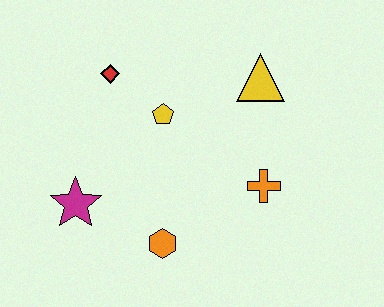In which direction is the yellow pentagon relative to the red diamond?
The yellow pentagon is to the right of the red diamond.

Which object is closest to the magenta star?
The orange hexagon is closest to the magenta star.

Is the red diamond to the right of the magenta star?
Yes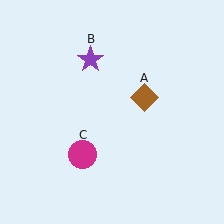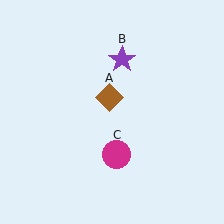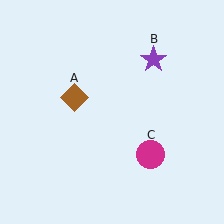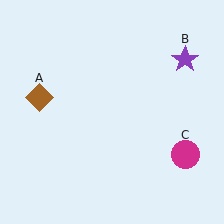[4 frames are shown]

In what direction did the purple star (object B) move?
The purple star (object B) moved right.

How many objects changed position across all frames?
3 objects changed position: brown diamond (object A), purple star (object B), magenta circle (object C).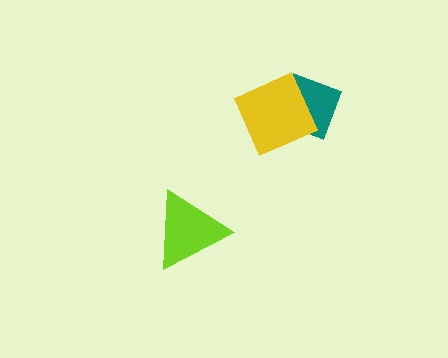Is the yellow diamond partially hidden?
No, no other shape covers it.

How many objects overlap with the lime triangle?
0 objects overlap with the lime triangle.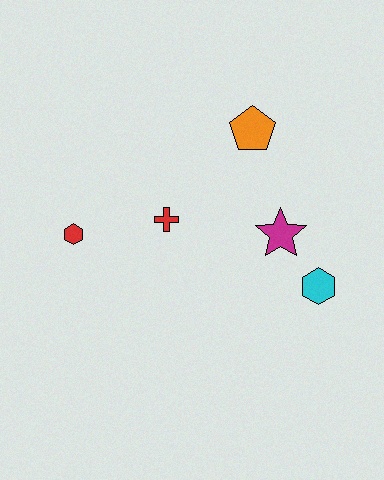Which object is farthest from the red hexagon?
The cyan hexagon is farthest from the red hexagon.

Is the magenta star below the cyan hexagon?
No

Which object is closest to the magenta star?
The cyan hexagon is closest to the magenta star.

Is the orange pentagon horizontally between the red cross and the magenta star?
Yes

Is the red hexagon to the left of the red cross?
Yes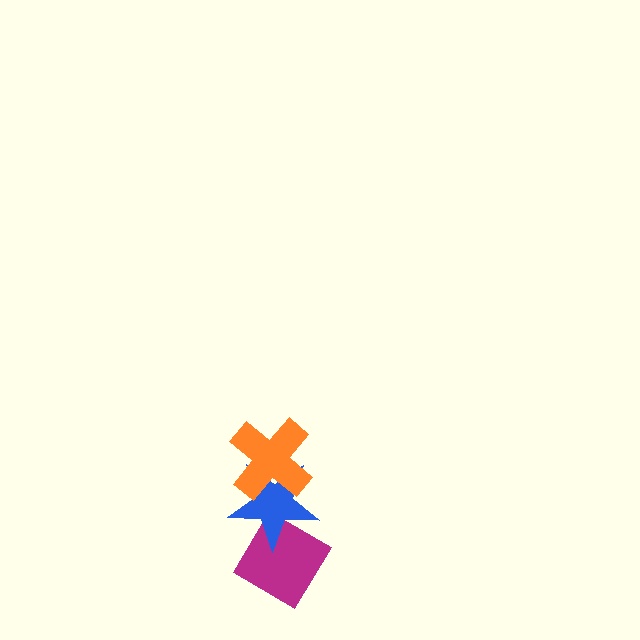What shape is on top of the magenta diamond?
The blue star is on top of the magenta diamond.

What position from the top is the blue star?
The blue star is 2nd from the top.